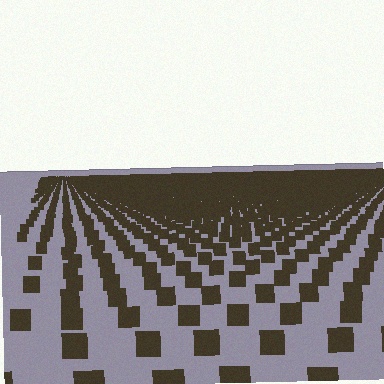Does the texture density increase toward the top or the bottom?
Density increases toward the top.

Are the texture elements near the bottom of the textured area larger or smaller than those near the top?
Larger. Near the bottom, elements are closer to the viewer and appear at a bigger on-screen size.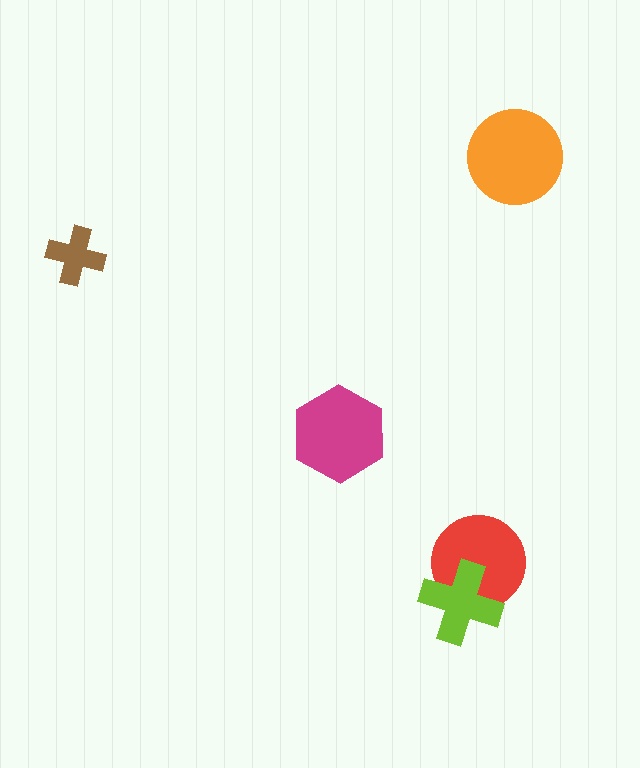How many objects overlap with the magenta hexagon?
0 objects overlap with the magenta hexagon.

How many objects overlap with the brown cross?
0 objects overlap with the brown cross.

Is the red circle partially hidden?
Yes, it is partially covered by another shape.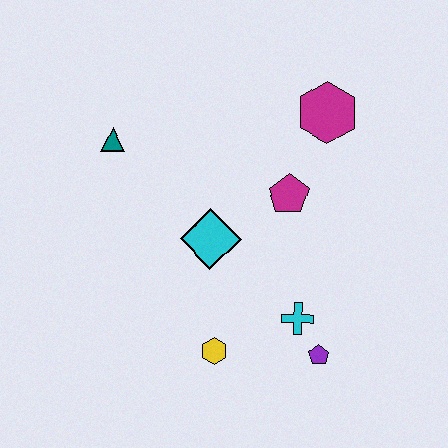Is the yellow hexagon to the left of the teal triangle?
No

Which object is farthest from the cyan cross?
The teal triangle is farthest from the cyan cross.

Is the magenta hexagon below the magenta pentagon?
No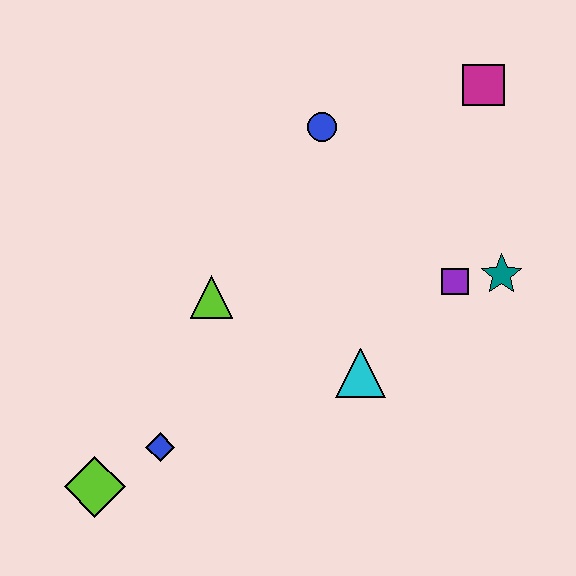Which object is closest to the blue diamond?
The lime diamond is closest to the blue diamond.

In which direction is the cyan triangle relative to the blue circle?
The cyan triangle is below the blue circle.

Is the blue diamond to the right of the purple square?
No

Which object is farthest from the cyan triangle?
The magenta square is farthest from the cyan triangle.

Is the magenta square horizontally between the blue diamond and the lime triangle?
No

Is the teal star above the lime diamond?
Yes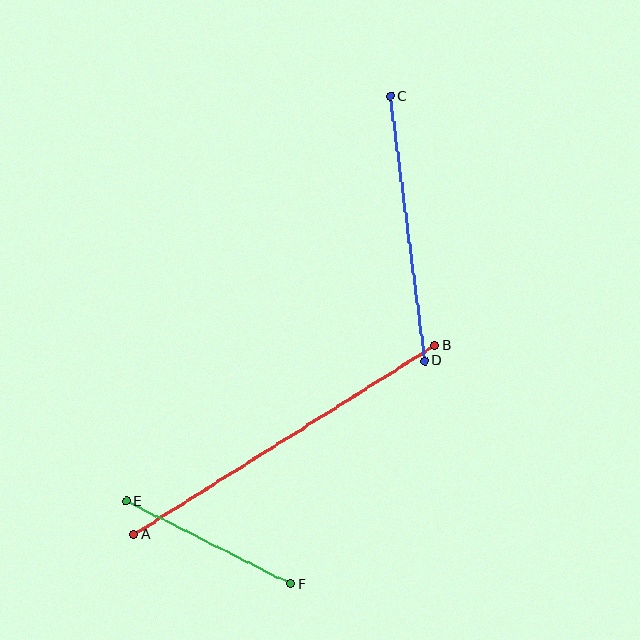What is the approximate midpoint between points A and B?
The midpoint is at approximately (284, 440) pixels.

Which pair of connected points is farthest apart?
Points A and B are farthest apart.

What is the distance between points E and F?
The distance is approximately 184 pixels.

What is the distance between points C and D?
The distance is approximately 267 pixels.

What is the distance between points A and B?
The distance is approximately 356 pixels.